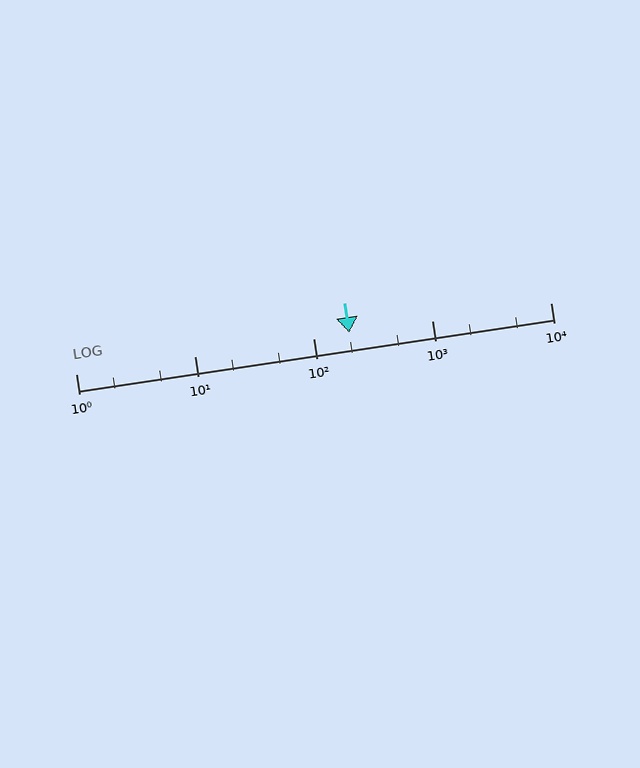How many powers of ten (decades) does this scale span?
The scale spans 4 decades, from 1 to 10000.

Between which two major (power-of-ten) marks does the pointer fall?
The pointer is between 100 and 1000.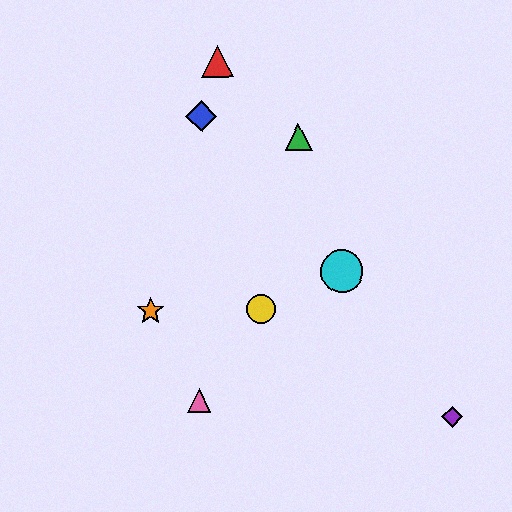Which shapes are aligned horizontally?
The yellow circle, the orange star are aligned horizontally.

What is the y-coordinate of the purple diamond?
The purple diamond is at y≈417.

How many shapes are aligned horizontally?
2 shapes (the yellow circle, the orange star) are aligned horizontally.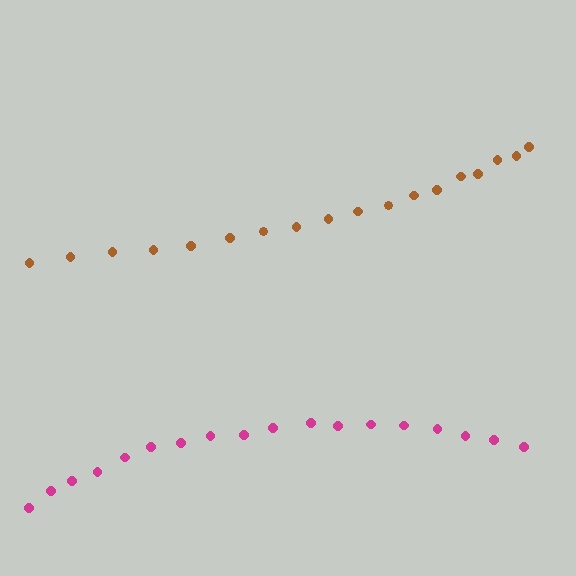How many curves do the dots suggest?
There are 2 distinct paths.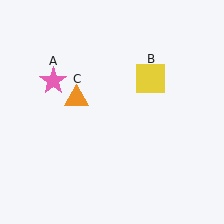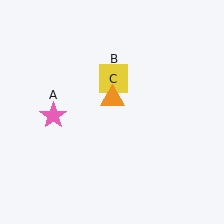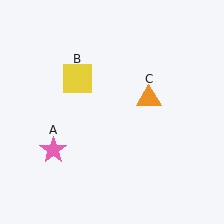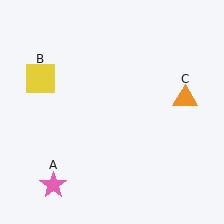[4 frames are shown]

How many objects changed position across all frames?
3 objects changed position: pink star (object A), yellow square (object B), orange triangle (object C).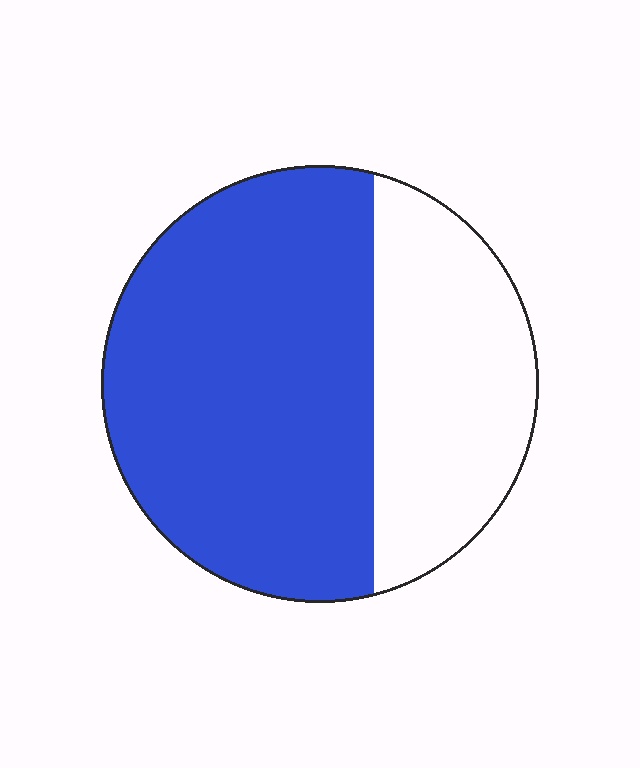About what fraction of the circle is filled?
About two thirds (2/3).